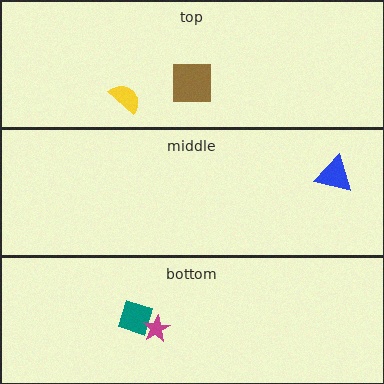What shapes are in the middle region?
The blue triangle.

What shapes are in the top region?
The brown square, the yellow semicircle.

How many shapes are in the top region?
2.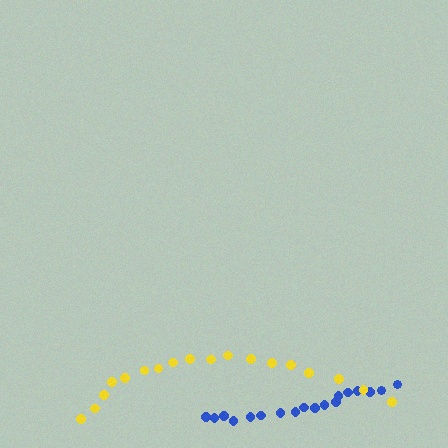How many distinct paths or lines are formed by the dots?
There are 2 distinct paths.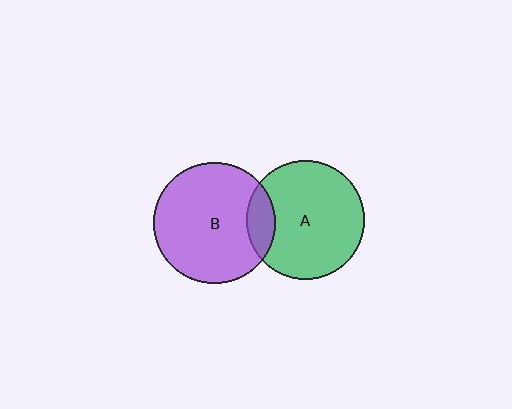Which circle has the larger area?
Circle B (purple).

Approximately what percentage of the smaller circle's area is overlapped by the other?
Approximately 15%.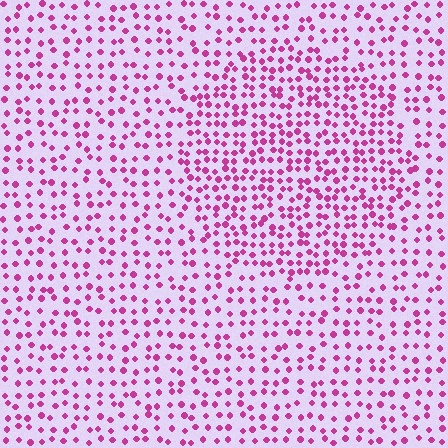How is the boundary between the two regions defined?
The boundary is defined by a change in element density (approximately 1.6x ratio). All elements are the same color, size, and shape.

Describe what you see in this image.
The image contains small magenta elements arranged at two different densities. A circle-shaped region is visible where the elements are more densely packed than the surrounding area.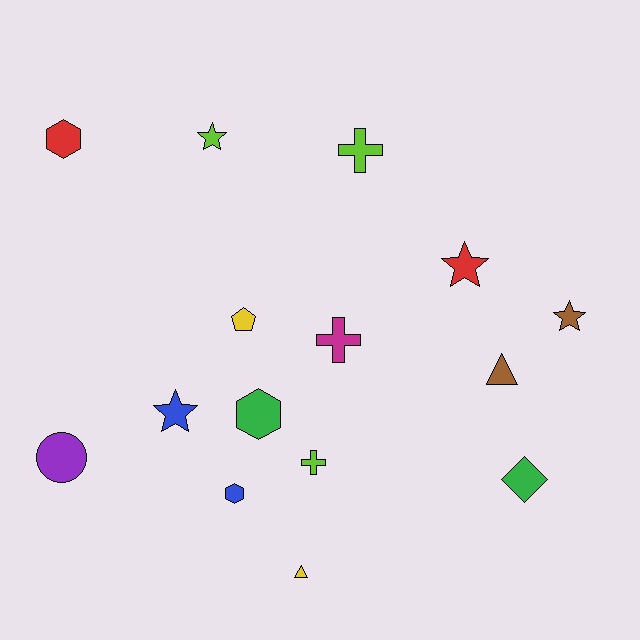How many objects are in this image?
There are 15 objects.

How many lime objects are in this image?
There are 3 lime objects.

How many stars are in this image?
There are 4 stars.